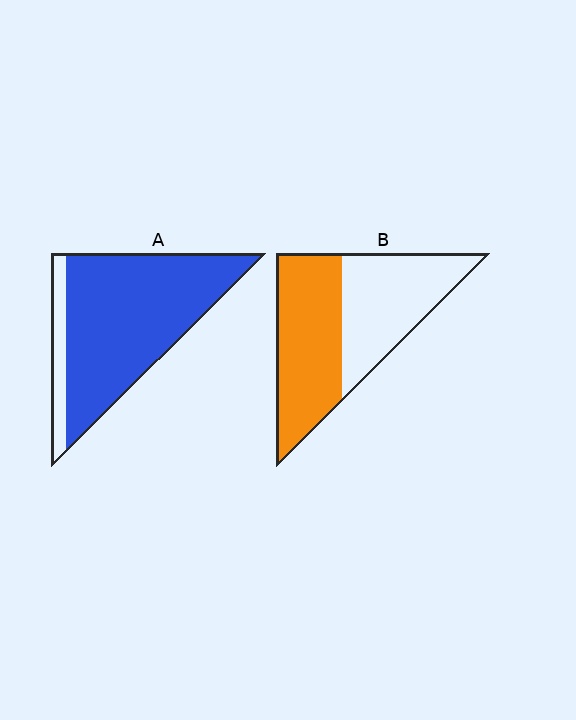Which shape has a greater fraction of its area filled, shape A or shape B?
Shape A.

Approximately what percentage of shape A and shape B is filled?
A is approximately 85% and B is approximately 50%.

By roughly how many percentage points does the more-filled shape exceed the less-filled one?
By roughly 35 percentage points (A over B).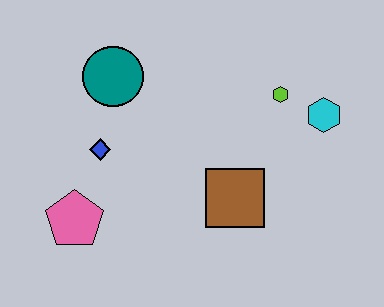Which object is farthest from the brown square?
The teal circle is farthest from the brown square.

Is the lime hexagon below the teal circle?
Yes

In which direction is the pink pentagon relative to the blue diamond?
The pink pentagon is below the blue diamond.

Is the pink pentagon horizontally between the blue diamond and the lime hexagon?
No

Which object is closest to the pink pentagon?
The blue diamond is closest to the pink pentagon.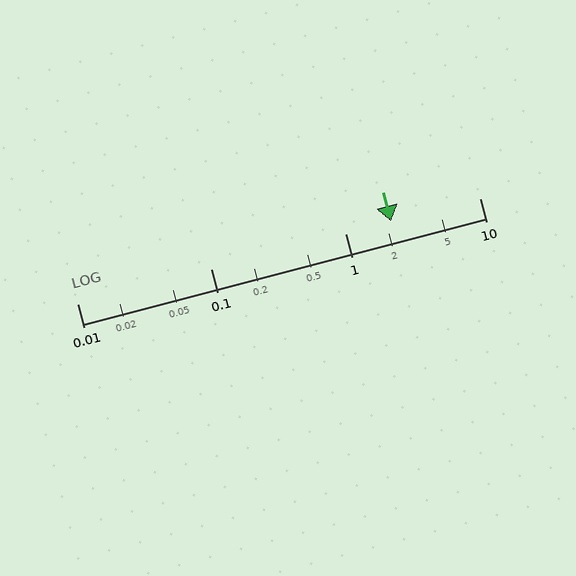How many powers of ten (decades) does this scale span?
The scale spans 3 decades, from 0.01 to 10.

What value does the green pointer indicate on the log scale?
The pointer indicates approximately 2.2.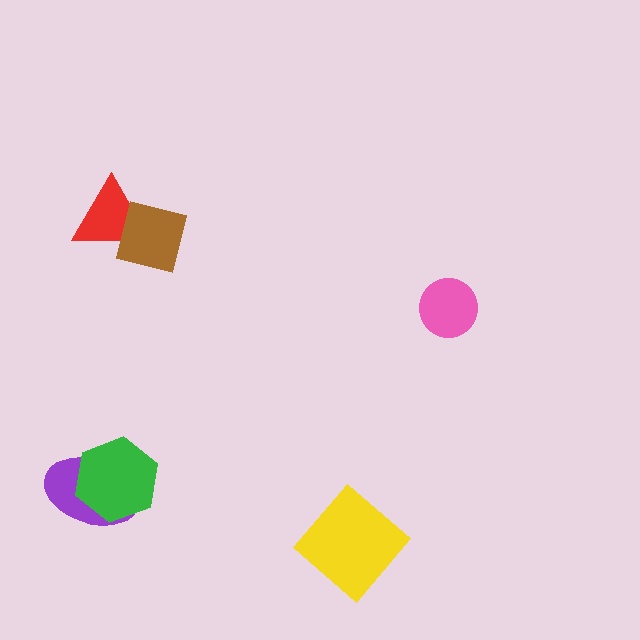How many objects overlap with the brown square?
1 object overlaps with the brown square.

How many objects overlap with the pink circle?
0 objects overlap with the pink circle.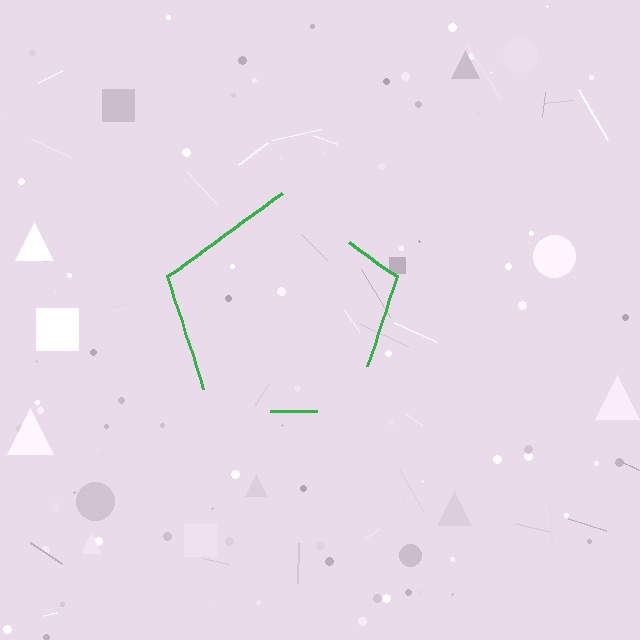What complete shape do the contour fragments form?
The contour fragments form a pentagon.